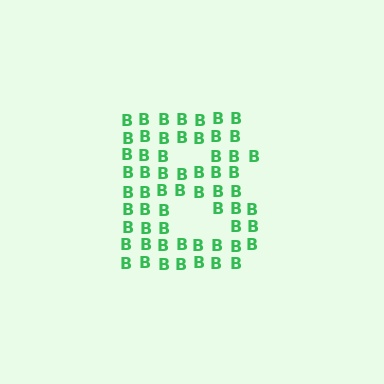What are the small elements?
The small elements are letter B's.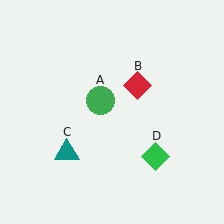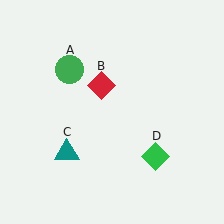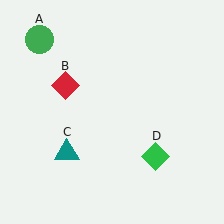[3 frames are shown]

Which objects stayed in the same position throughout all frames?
Teal triangle (object C) and green diamond (object D) remained stationary.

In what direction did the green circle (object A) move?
The green circle (object A) moved up and to the left.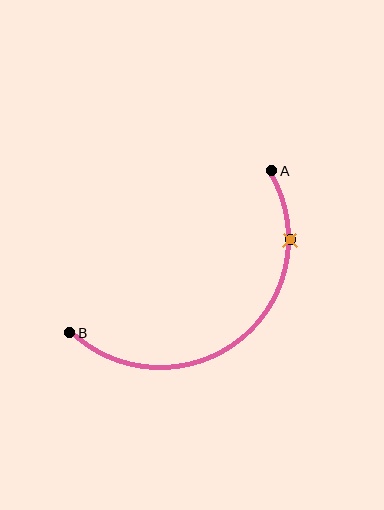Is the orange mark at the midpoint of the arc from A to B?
No. The orange mark lies on the arc but is closer to endpoint A. The arc midpoint would be at the point on the curve equidistant along the arc from both A and B.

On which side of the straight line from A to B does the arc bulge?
The arc bulges below and to the right of the straight line connecting A and B.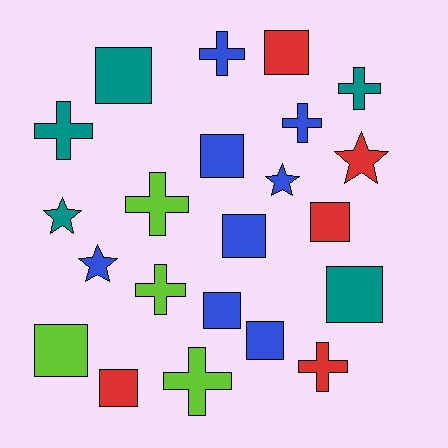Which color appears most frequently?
Blue, with 8 objects.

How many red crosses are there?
There is 1 red cross.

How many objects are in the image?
There are 22 objects.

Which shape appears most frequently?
Square, with 10 objects.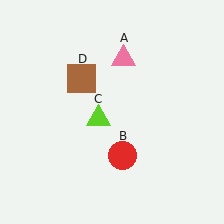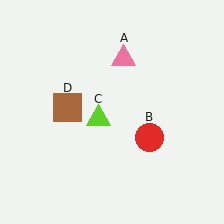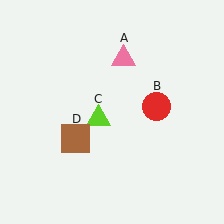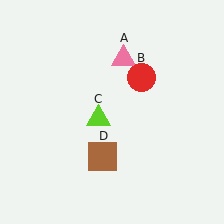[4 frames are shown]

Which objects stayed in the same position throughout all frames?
Pink triangle (object A) and lime triangle (object C) remained stationary.